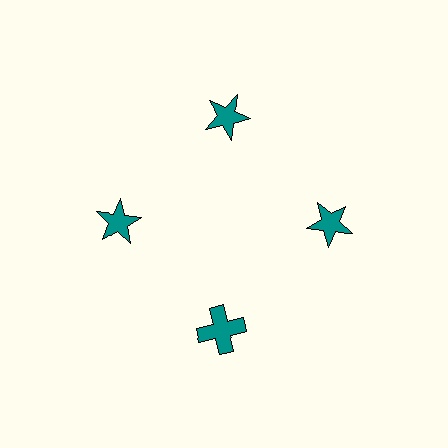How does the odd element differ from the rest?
It has a different shape: cross instead of star.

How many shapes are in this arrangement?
There are 4 shapes arranged in a ring pattern.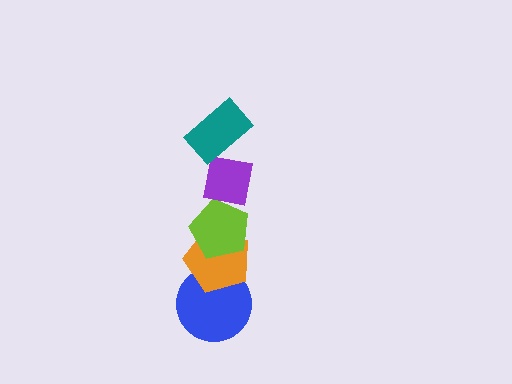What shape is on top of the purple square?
The teal rectangle is on top of the purple square.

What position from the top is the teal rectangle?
The teal rectangle is 1st from the top.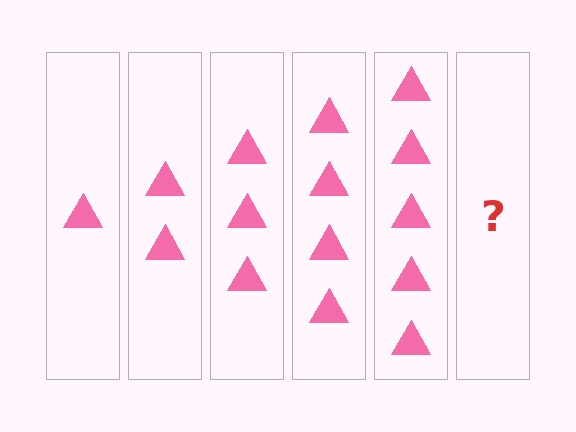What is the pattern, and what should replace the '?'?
The pattern is that each step adds one more triangle. The '?' should be 6 triangles.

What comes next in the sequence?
The next element should be 6 triangles.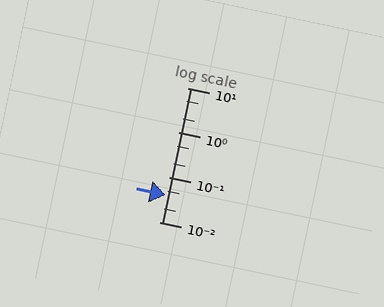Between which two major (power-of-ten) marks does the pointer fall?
The pointer is between 0.01 and 0.1.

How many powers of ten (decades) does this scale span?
The scale spans 3 decades, from 0.01 to 10.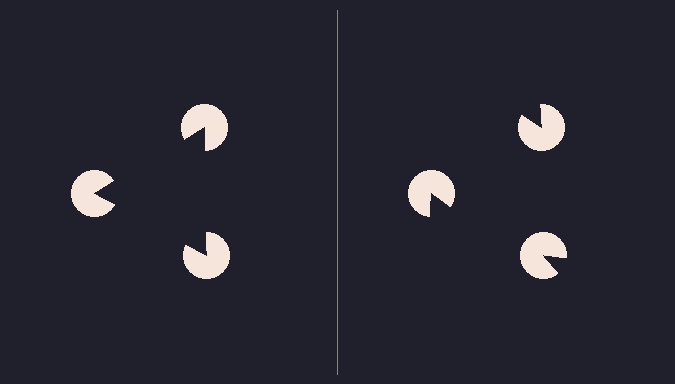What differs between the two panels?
The pac-man discs are positioned identically on both sides; only the wedge orientations differ. On the left they align to a triangle; on the right they are misaligned.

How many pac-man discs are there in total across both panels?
6 — 3 on each side.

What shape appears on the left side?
An illusory triangle.